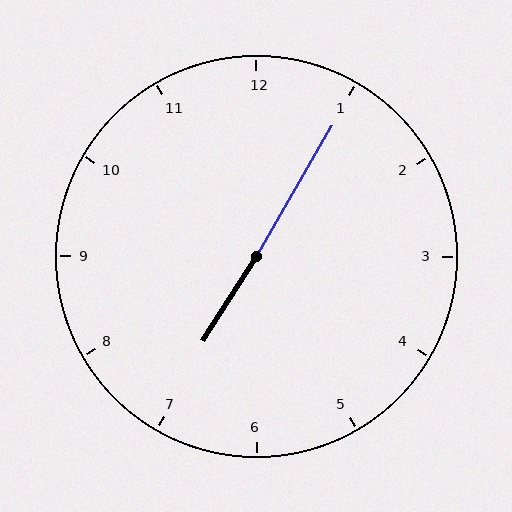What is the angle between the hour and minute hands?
Approximately 178 degrees.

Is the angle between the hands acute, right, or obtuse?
It is obtuse.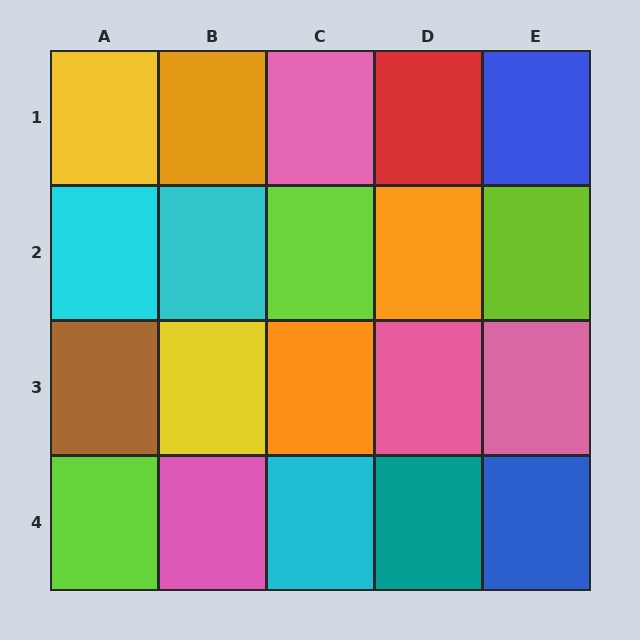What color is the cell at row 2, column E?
Lime.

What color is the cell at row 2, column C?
Lime.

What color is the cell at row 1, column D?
Red.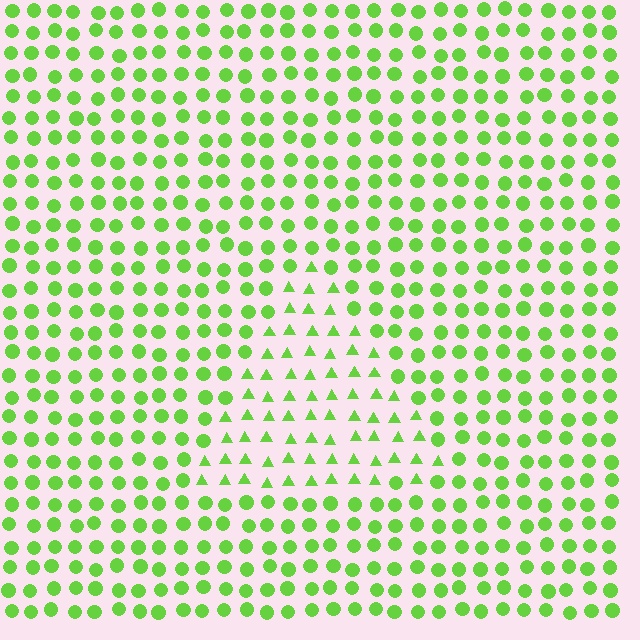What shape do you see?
I see a triangle.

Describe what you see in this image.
The image is filled with small lime elements arranged in a uniform grid. A triangle-shaped region contains triangles, while the surrounding area contains circles. The boundary is defined purely by the change in element shape.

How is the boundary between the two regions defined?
The boundary is defined by a change in element shape: triangles inside vs. circles outside. All elements share the same color and spacing.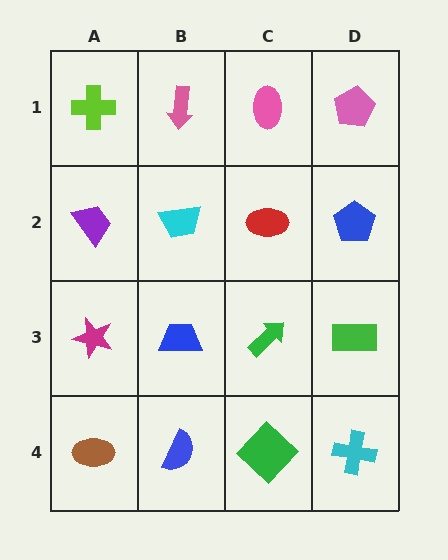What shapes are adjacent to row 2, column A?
A lime cross (row 1, column A), a magenta star (row 3, column A), a cyan trapezoid (row 2, column B).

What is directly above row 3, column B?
A cyan trapezoid.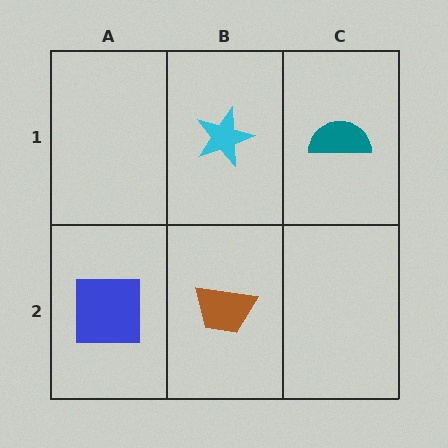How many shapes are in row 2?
2 shapes.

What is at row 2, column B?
A brown trapezoid.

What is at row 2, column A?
A blue square.